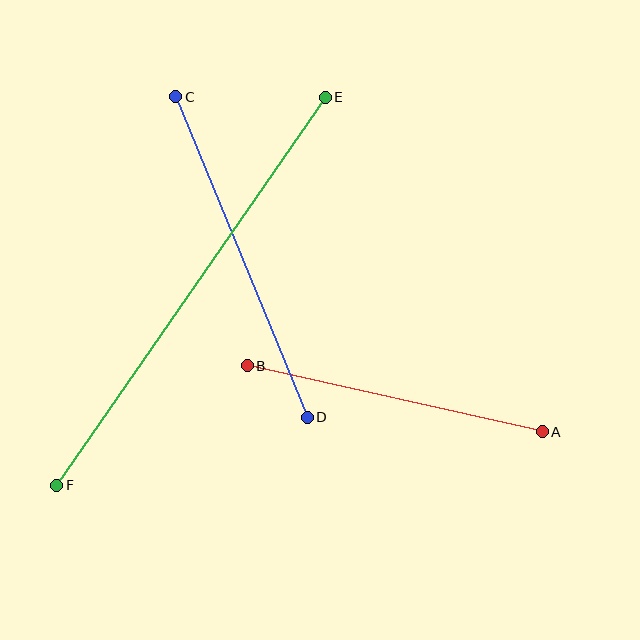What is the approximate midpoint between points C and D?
The midpoint is at approximately (242, 257) pixels.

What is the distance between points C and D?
The distance is approximately 346 pixels.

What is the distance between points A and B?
The distance is approximately 302 pixels.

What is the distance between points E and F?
The distance is approximately 472 pixels.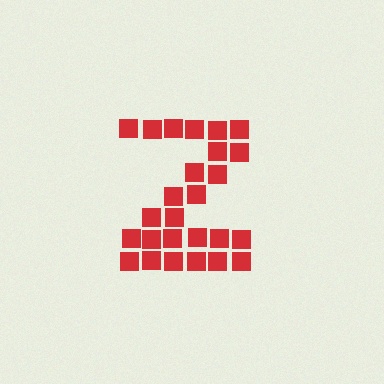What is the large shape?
The large shape is the letter Z.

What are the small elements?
The small elements are squares.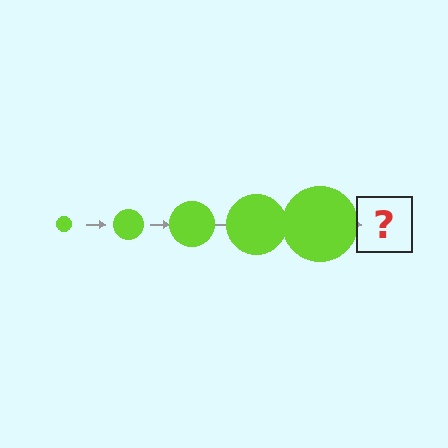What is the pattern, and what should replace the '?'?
The pattern is that the circle gets progressively larger each step. The '?' should be a lime circle, larger than the previous one.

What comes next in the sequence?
The next element should be a lime circle, larger than the previous one.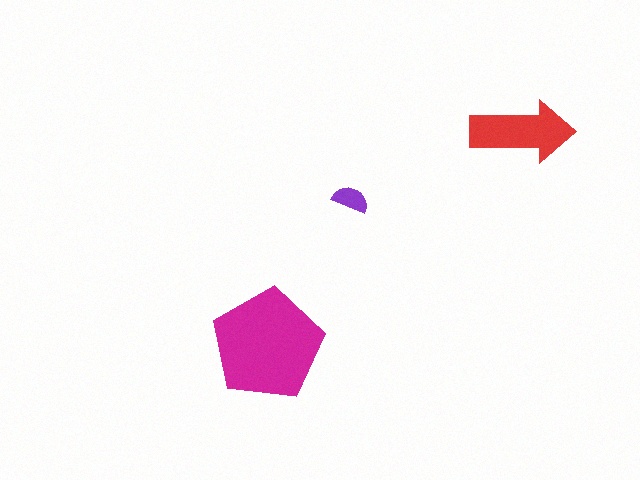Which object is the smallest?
The purple semicircle.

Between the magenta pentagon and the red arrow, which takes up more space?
The magenta pentagon.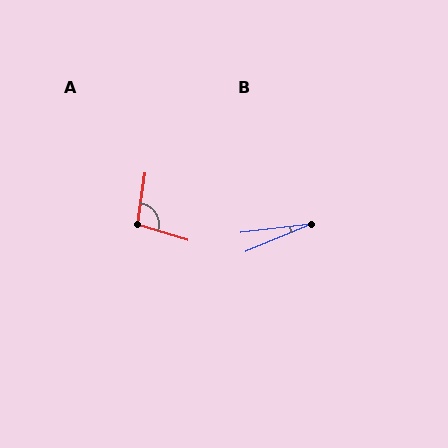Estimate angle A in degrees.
Approximately 99 degrees.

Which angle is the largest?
A, at approximately 99 degrees.